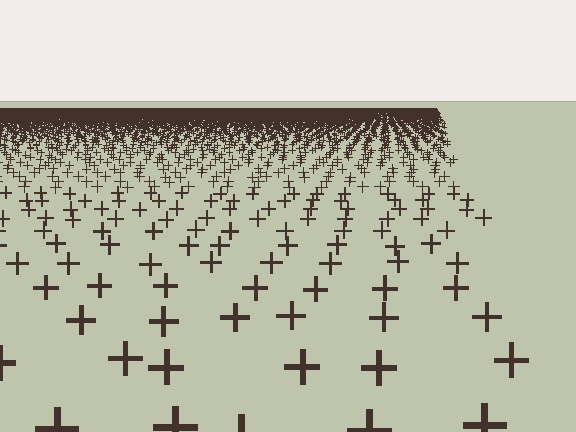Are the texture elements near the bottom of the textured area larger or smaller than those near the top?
Larger. Near the bottom, elements are closer to the viewer and appear at a bigger on-screen size.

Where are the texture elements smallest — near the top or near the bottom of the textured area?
Near the top.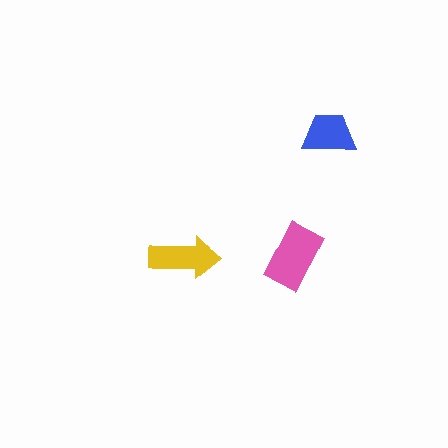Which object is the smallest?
The blue trapezoid.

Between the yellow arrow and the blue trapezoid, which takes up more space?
The yellow arrow.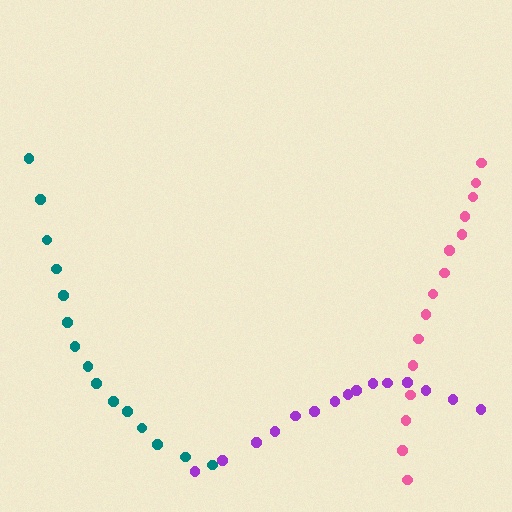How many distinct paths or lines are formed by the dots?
There are 3 distinct paths.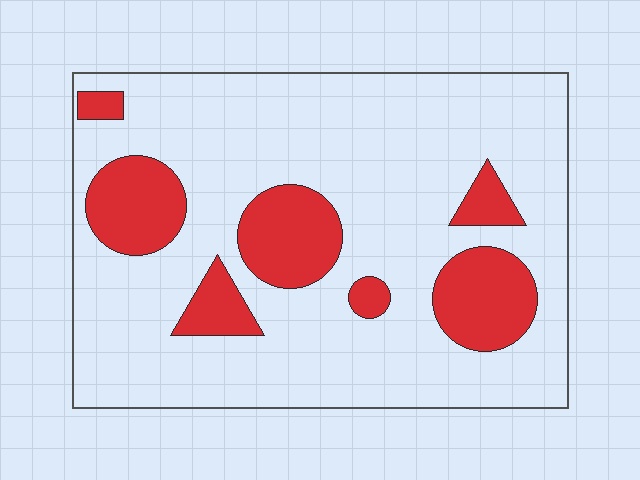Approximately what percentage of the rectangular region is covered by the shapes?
Approximately 20%.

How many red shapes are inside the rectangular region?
7.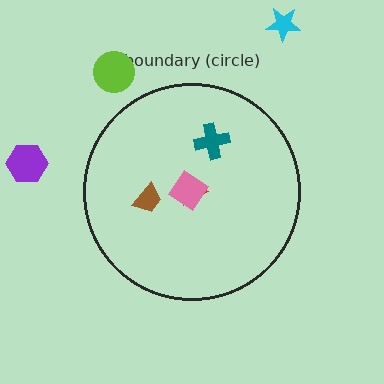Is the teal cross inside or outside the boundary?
Inside.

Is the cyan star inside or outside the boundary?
Outside.